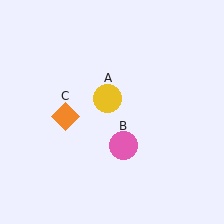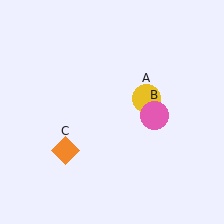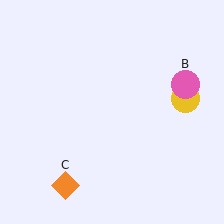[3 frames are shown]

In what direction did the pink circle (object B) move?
The pink circle (object B) moved up and to the right.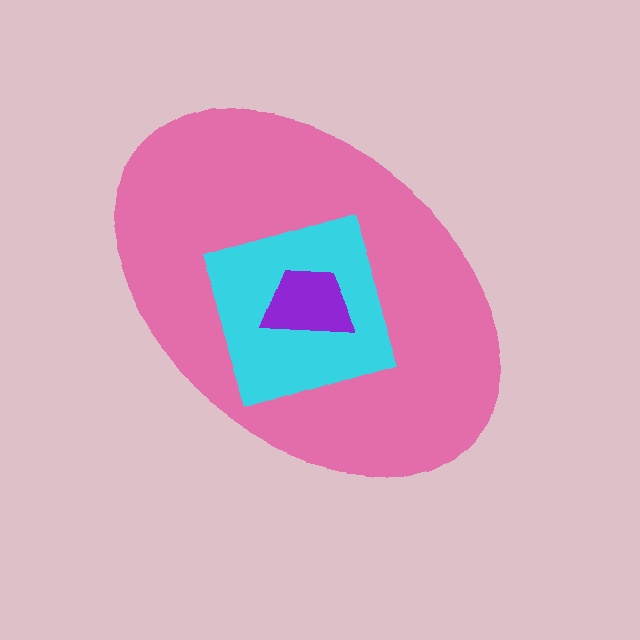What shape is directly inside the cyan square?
The purple trapezoid.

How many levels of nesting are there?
3.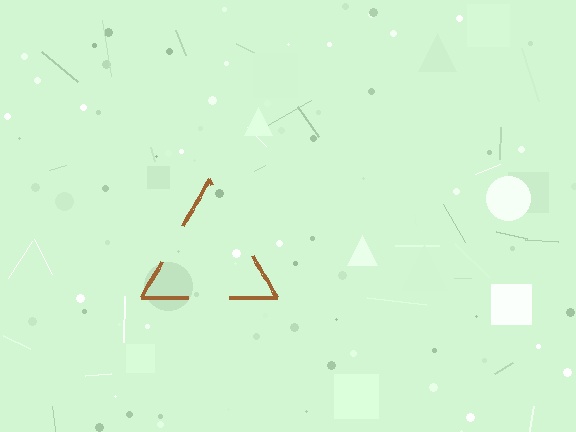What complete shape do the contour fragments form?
The contour fragments form a triangle.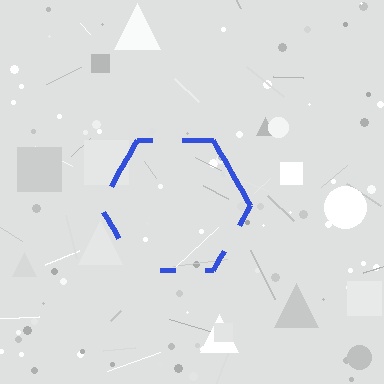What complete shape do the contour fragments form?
The contour fragments form a hexagon.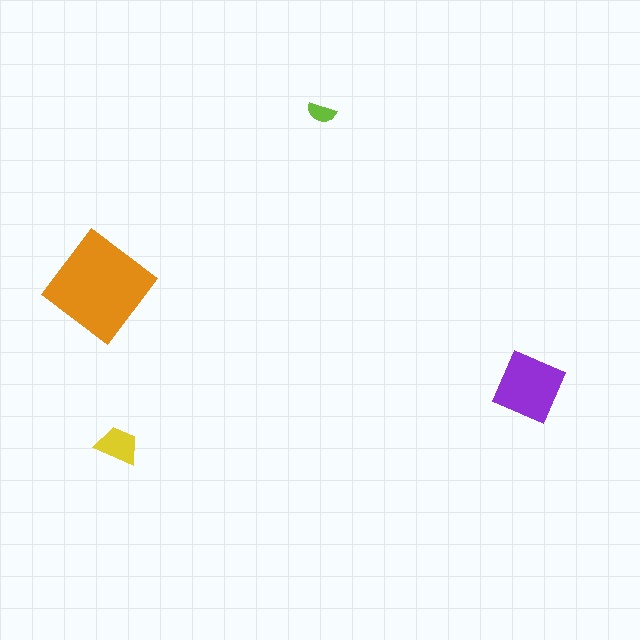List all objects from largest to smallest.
The orange diamond, the purple square, the yellow trapezoid, the lime semicircle.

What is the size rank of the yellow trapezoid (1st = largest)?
3rd.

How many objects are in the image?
There are 4 objects in the image.